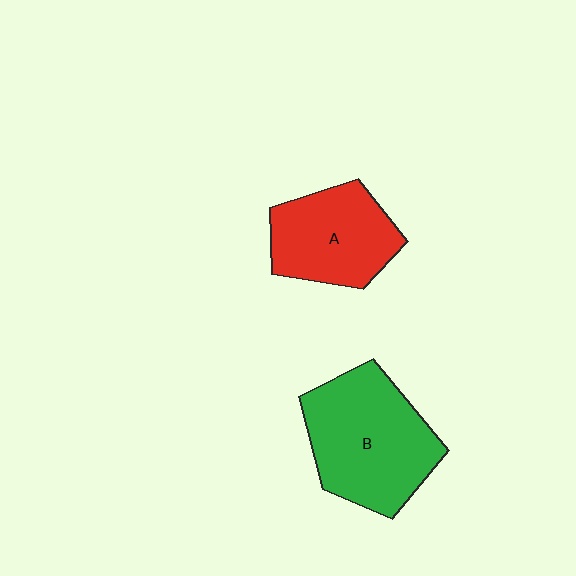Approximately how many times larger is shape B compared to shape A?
Approximately 1.4 times.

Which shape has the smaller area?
Shape A (red).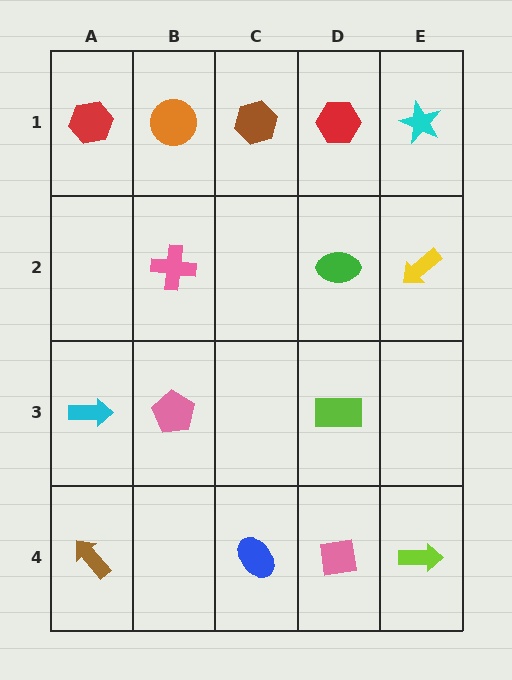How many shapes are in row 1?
5 shapes.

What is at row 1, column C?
A brown hexagon.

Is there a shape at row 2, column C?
No, that cell is empty.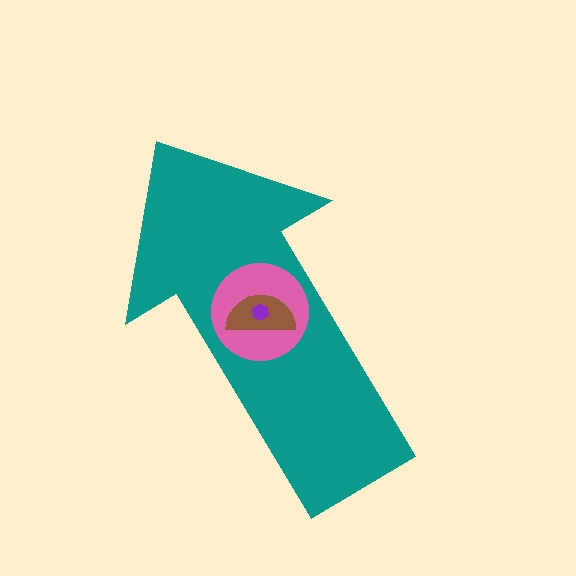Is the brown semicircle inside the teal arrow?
Yes.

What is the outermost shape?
The teal arrow.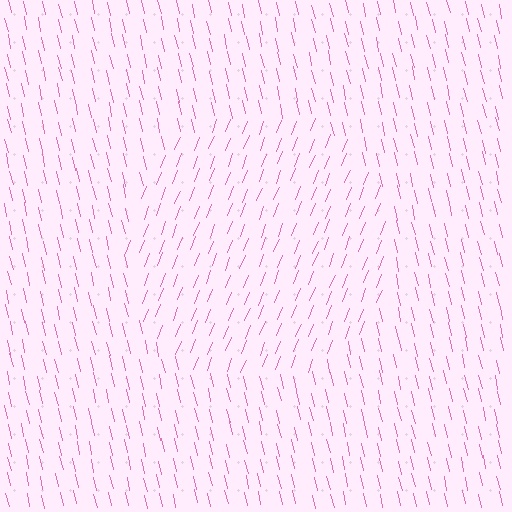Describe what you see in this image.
The image is filled with small pink line segments. A circle region in the image has lines oriented differently from the surrounding lines, creating a visible texture boundary.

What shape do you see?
I see a circle.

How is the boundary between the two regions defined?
The boundary is defined purely by a change in line orientation (approximately 34 degrees difference). All lines are the same color and thickness.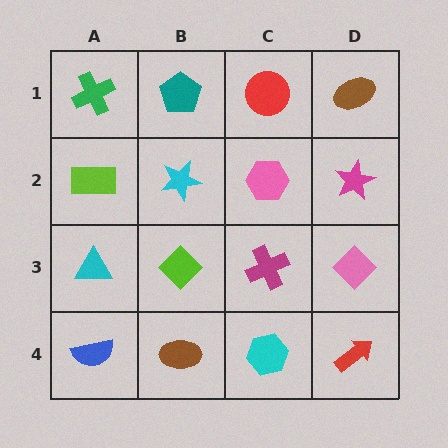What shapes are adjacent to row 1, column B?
A cyan star (row 2, column B), a green cross (row 1, column A), a red circle (row 1, column C).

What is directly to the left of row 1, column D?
A red circle.